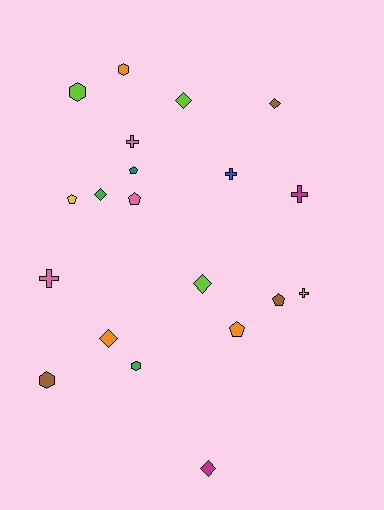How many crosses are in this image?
There are 5 crosses.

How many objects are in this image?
There are 20 objects.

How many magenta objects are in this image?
There are 2 magenta objects.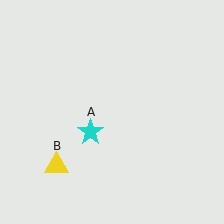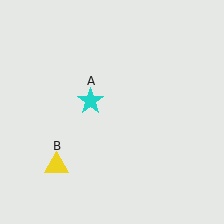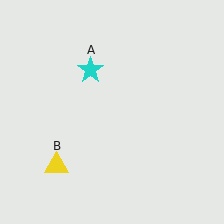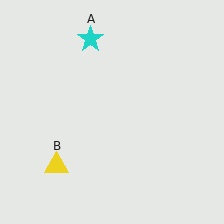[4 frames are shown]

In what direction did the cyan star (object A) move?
The cyan star (object A) moved up.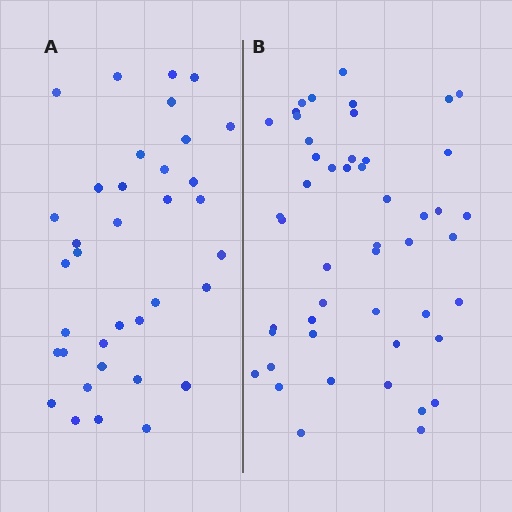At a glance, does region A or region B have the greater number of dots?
Region B (the right region) has more dots.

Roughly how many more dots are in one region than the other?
Region B has approximately 15 more dots than region A.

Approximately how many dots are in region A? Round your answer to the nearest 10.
About 40 dots. (The exact count is 36, which rounds to 40.)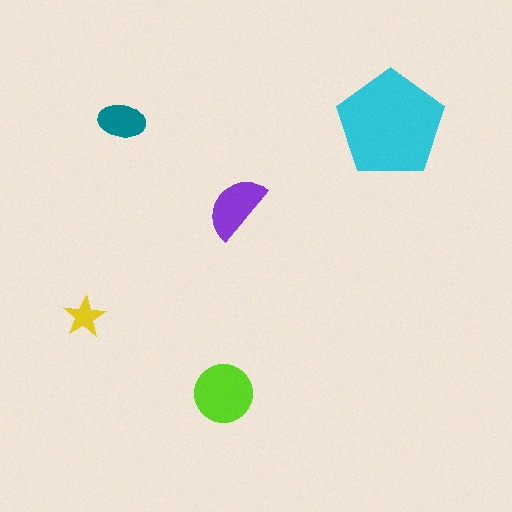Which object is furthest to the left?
The yellow star is leftmost.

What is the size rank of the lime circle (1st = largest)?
2nd.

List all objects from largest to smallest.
The cyan pentagon, the lime circle, the purple semicircle, the teal ellipse, the yellow star.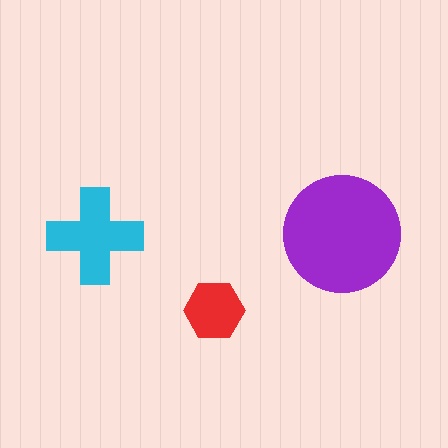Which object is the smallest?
The red hexagon.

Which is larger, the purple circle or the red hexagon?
The purple circle.